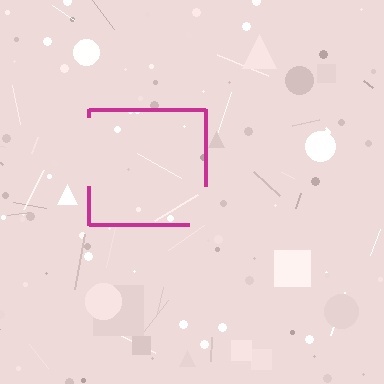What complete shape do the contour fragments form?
The contour fragments form a square.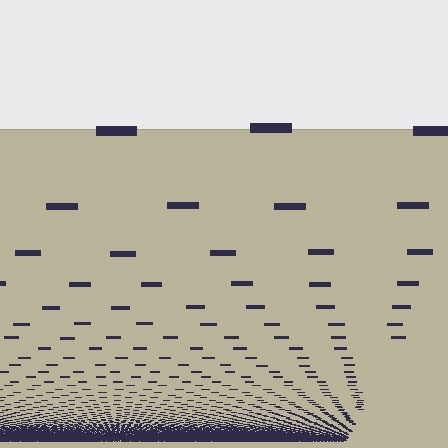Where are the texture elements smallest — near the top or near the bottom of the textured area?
Near the bottom.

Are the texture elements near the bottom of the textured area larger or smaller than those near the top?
Smaller. The gradient is inverted — elements near the bottom are smaller and denser.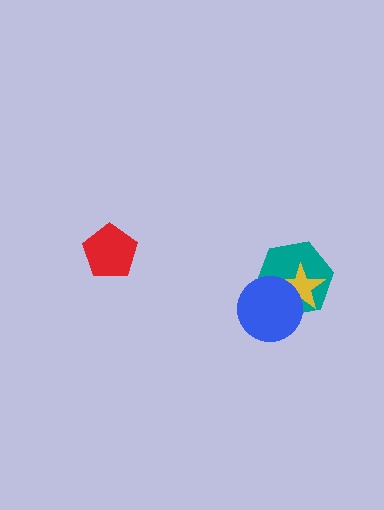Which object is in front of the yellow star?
The blue circle is in front of the yellow star.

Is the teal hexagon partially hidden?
Yes, it is partially covered by another shape.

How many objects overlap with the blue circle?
2 objects overlap with the blue circle.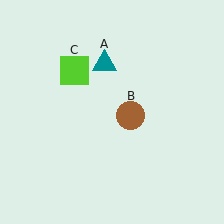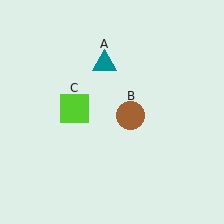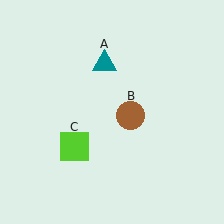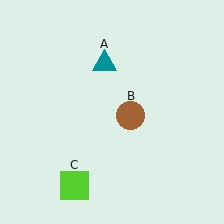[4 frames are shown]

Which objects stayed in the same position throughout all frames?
Teal triangle (object A) and brown circle (object B) remained stationary.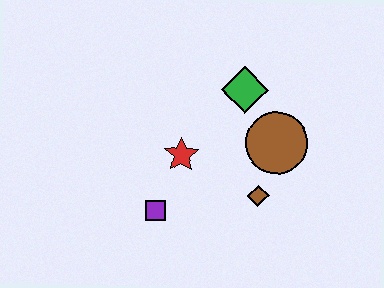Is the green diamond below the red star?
No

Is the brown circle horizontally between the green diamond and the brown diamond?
No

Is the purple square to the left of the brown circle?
Yes